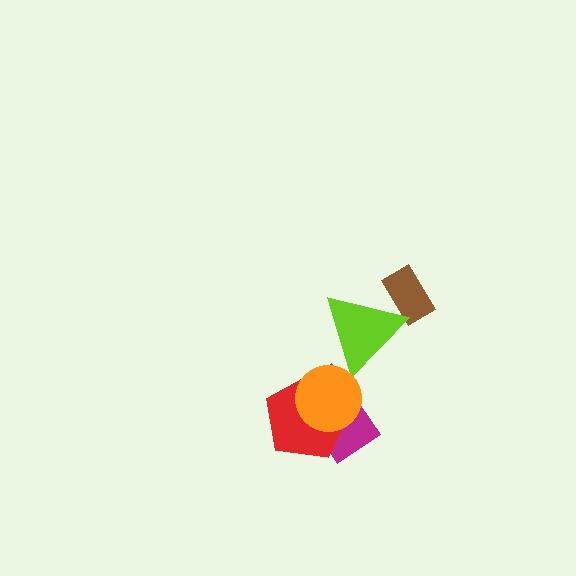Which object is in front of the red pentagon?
The orange circle is in front of the red pentagon.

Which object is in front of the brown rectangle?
The lime triangle is in front of the brown rectangle.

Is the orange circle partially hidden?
No, no other shape covers it.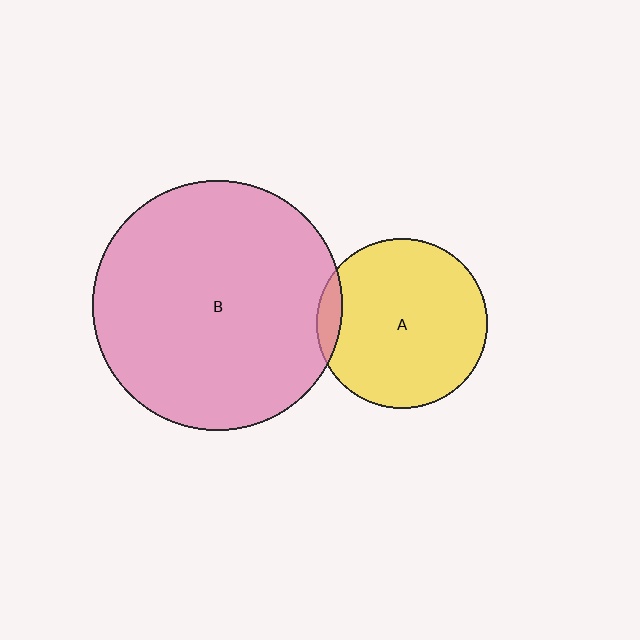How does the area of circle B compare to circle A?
Approximately 2.1 times.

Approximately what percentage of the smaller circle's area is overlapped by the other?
Approximately 5%.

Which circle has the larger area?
Circle B (pink).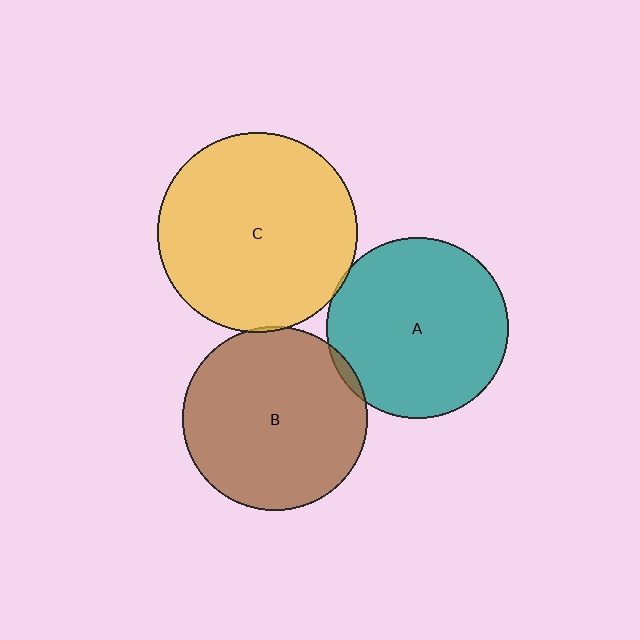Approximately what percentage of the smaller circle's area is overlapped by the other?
Approximately 5%.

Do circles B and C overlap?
Yes.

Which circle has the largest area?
Circle C (yellow).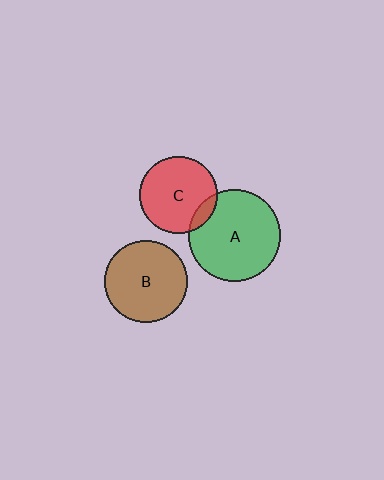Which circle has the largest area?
Circle A (green).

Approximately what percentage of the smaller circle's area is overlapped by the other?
Approximately 10%.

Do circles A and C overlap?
Yes.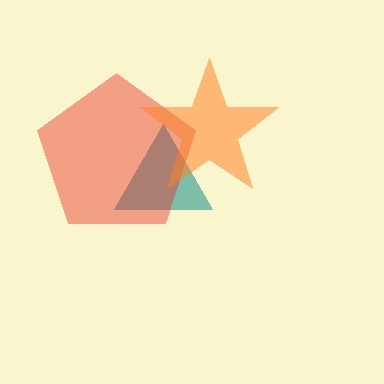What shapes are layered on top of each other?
The layered shapes are: a teal triangle, a red pentagon, an orange star.